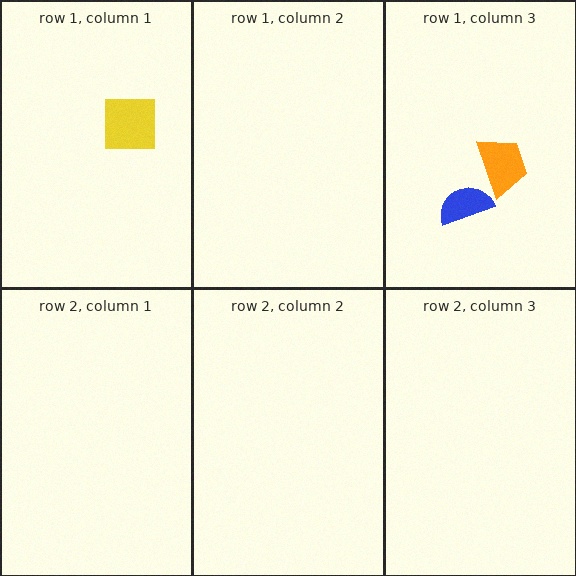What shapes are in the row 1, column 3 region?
The blue semicircle, the orange trapezoid.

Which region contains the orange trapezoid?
The row 1, column 3 region.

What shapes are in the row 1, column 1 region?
The yellow square.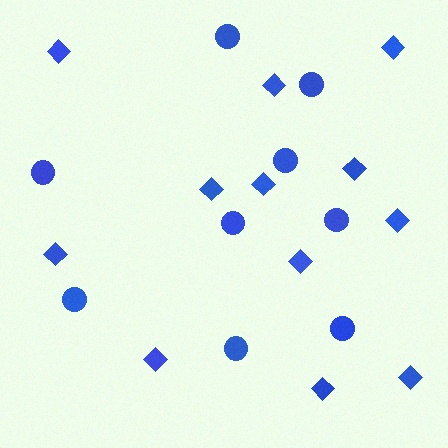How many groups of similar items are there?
There are 2 groups: one group of diamonds (12) and one group of circles (9).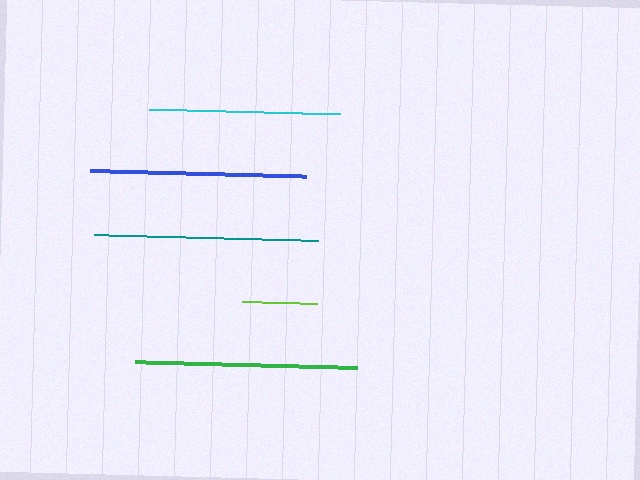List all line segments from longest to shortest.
From longest to shortest: teal, green, blue, cyan, lime.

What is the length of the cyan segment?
The cyan segment is approximately 191 pixels long.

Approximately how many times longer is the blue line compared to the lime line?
The blue line is approximately 2.9 times the length of the lime line.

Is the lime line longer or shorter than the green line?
The green line is longer than the lime line.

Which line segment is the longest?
The teal line is the longest at approximately 225 pixels.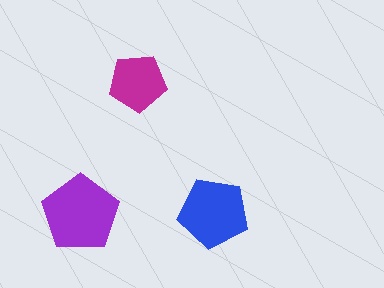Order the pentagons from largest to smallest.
the purple one, the blue one, the magenta one.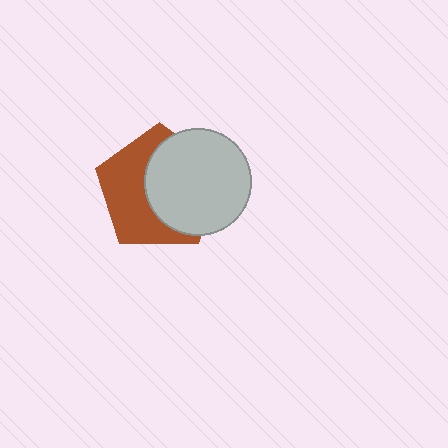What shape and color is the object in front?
The object in front is a light gray circle.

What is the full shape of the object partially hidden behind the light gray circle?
The partially hidden object is a brown pentagon.